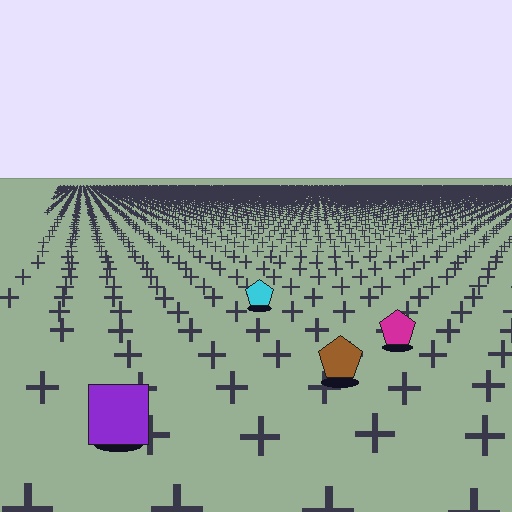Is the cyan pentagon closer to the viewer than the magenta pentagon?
No. The magenta pentagon is closer — you can tell from the texture gradient: the ground texture is coarser near it.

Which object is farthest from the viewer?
The cyan pentagon is farthest from the viewer. It appears smaller and the ground texture around it is denser.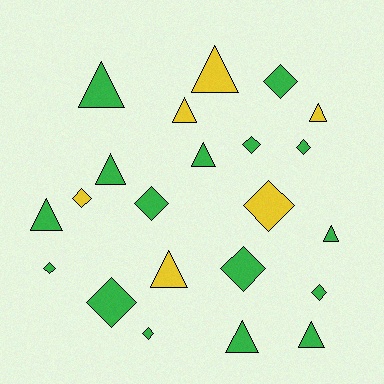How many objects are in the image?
There are 22 objects.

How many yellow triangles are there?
There are 4 yellow triangles.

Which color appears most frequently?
Green, with 16 objects.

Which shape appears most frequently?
Triangle, with 11 objects.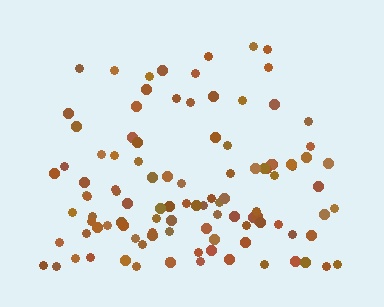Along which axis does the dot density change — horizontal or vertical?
Vertical.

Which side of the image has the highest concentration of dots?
The bottom.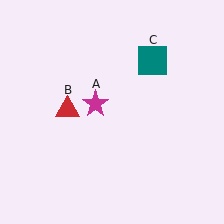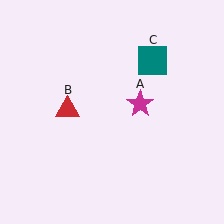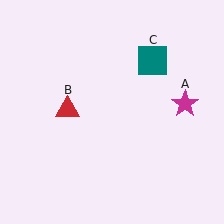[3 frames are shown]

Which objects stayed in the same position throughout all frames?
Red triangle (object B) and teal square (object C) remained stationary.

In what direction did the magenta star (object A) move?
The magenta star (object A) moved right.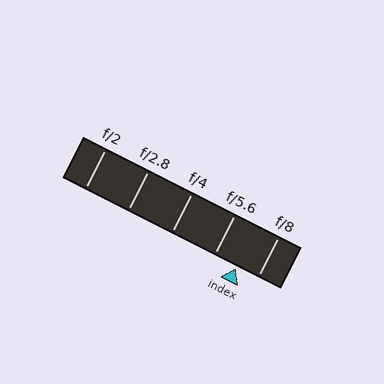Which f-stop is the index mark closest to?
The index mark is closest to f/8.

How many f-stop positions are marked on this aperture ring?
There are 5 f-stop positions marked.